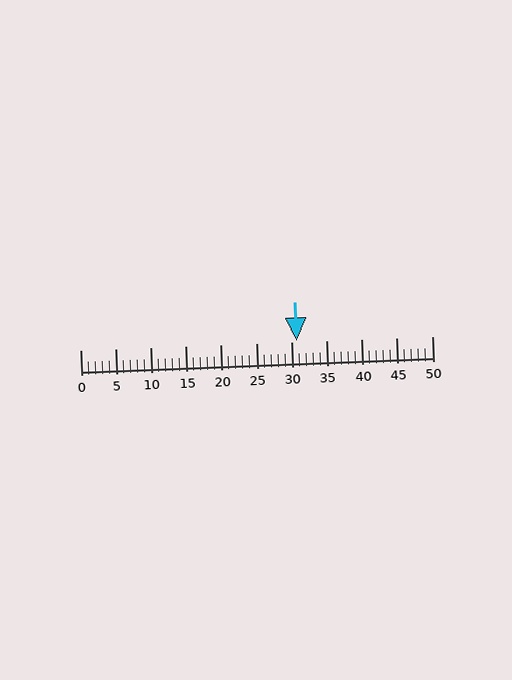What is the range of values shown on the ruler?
The ruler shows values from 0 to 50.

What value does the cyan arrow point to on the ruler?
The cyan arrow points to approximately 31.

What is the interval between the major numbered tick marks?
The major tick marks are spaced 5 units apart.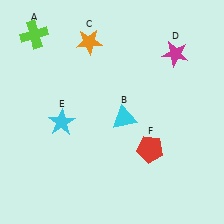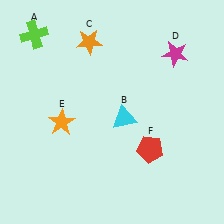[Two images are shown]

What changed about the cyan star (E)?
In Image 1, E is cyan. In Image 2, it changed to orange.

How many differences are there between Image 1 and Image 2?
There is 1 difference between the two images.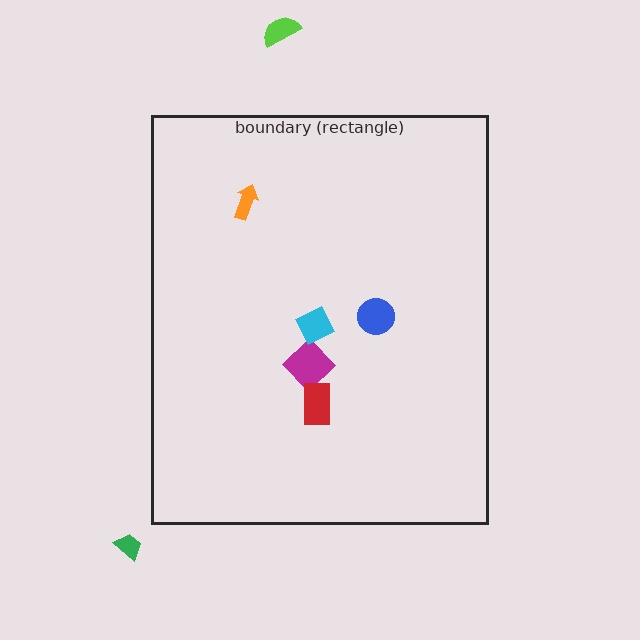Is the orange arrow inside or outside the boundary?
Inside.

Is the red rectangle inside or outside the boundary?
Inside.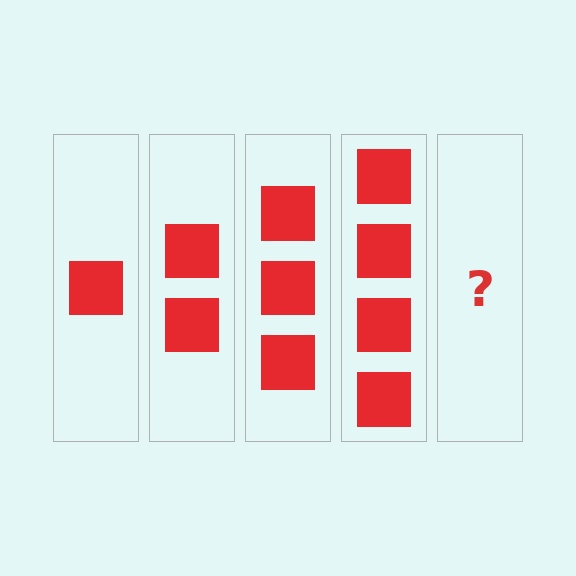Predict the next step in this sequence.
The next step is 5 squares.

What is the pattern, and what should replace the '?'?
The pattern is that each step adds one more square. The '?' should be 5 squares.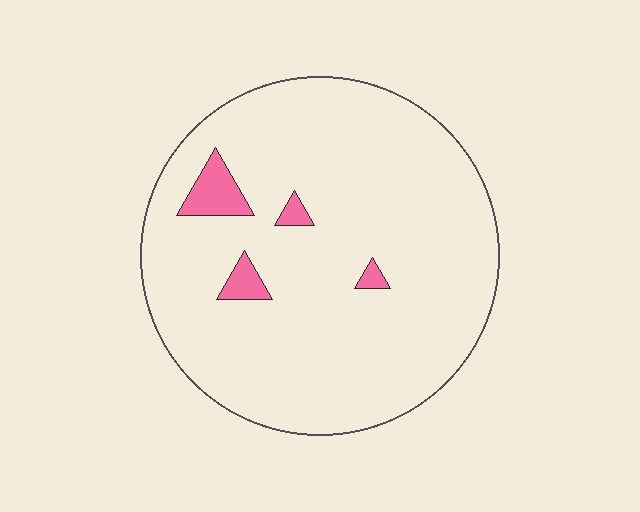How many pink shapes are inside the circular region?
4.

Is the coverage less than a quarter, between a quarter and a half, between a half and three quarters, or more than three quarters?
Less than a quarter.